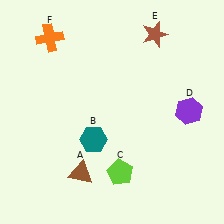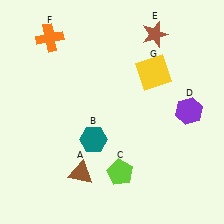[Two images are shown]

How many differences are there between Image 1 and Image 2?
There is 1 difference between the two images.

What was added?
A yellow square (G) was added in Image 2.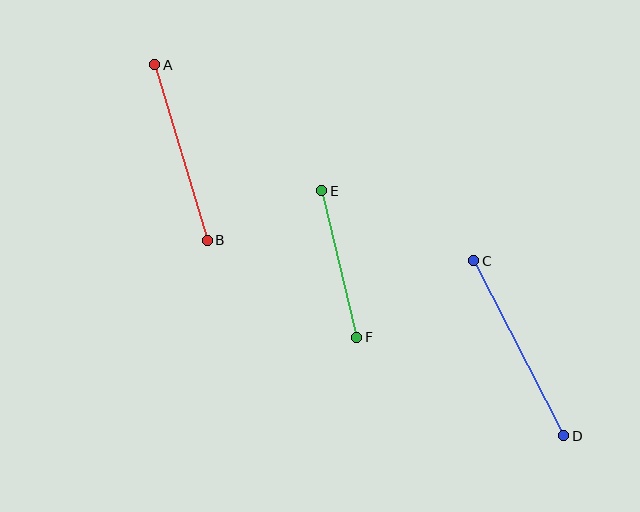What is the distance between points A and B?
The distance is approximately 183 pixels.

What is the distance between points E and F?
The distance is approximately 150 pixels.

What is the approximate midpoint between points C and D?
The midpoint is at approximately (519, 348) pixels.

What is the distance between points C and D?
The distance is approximately 197 pixels.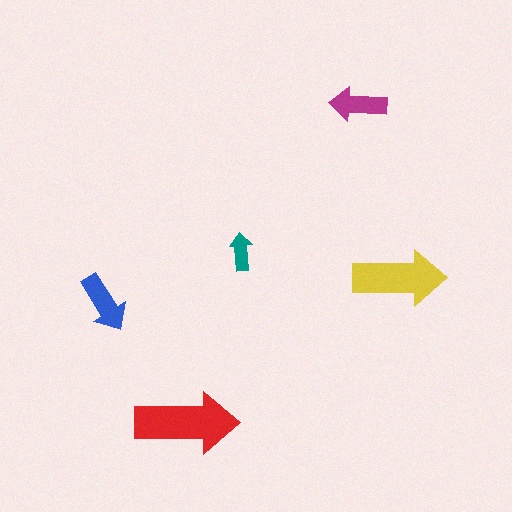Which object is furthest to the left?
The blue arrow is leftmost.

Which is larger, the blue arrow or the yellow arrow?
The yellow one.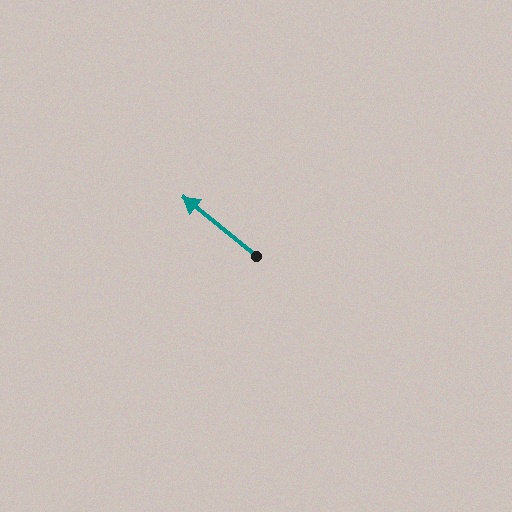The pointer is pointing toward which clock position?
Roughly 10 o'clock.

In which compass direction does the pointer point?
Northwest.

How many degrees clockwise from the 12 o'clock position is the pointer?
Approximately 309 degrees.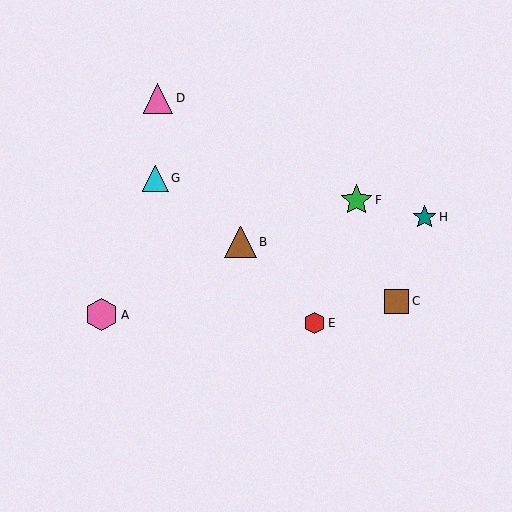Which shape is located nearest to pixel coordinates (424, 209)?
The teal star (labeled H) at (425, 217) is nearest to that location.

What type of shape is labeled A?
Shape A is a pink hexagon.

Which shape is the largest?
The pink hexagon (labeled A) is the largest.